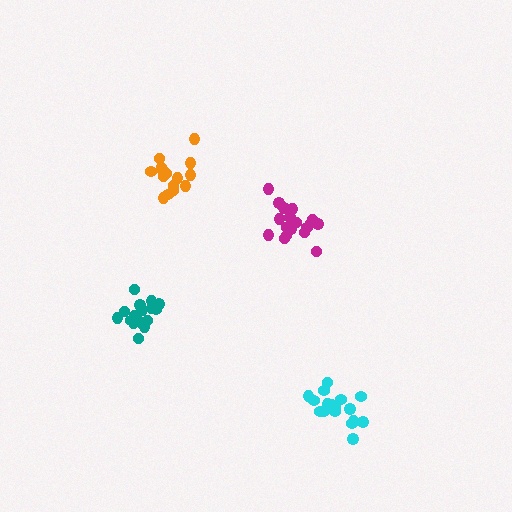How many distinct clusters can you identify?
There are 4 distinct clusters.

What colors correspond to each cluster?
The clusters are colored: teal, orange, magenta, cyan.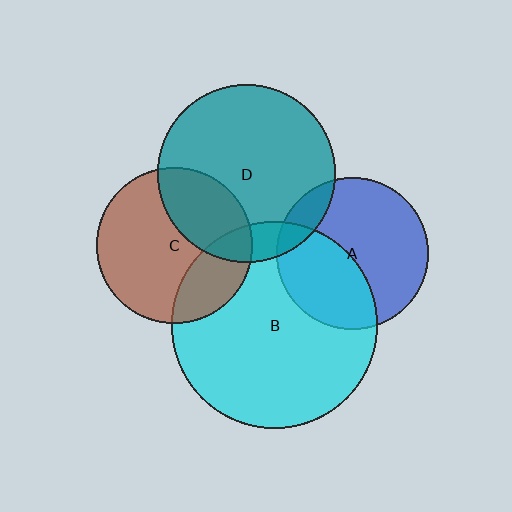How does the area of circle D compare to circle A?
Approximately 1.4 times.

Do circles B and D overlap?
Yes.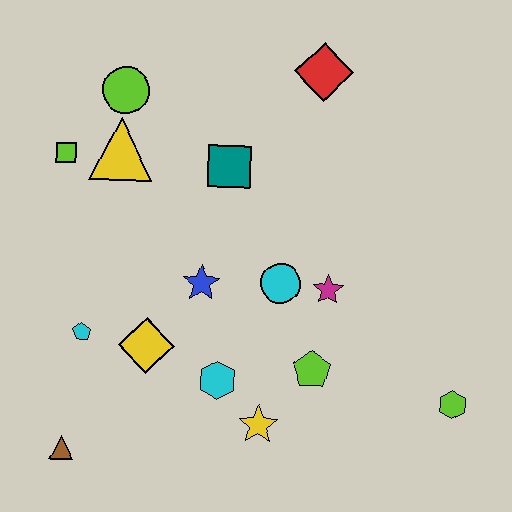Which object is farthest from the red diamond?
The brown triangle is farthest from the red diamond.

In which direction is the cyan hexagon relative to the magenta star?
The cyan hexagon is to the left of the magenta star.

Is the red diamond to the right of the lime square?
Yes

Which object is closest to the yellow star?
The cyan hexagon is closest to the yellow star.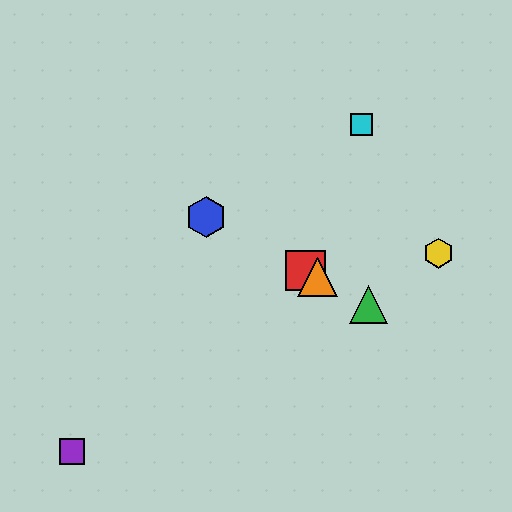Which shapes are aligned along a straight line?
The red square, the blue hexagon, the green triangle, the orange triangle are aligned along a straight line.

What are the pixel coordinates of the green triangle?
The green triangle is at (368, 305).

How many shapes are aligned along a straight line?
4 shapes (the red square, the blue hexagon, the green triangle, the orange triangle) are aligned along a straight line.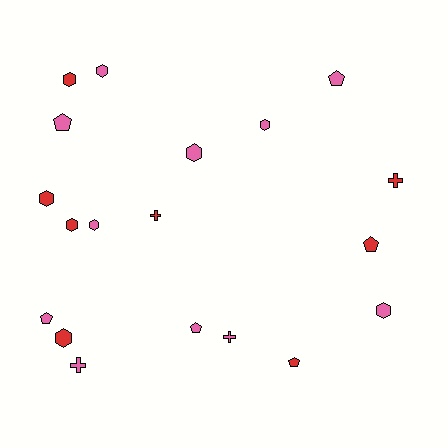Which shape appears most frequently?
Hexagon, with 9 objects.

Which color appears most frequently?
Pink, with 11 objects.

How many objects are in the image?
There are 19 objects.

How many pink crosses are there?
There are 2 pink crosses.